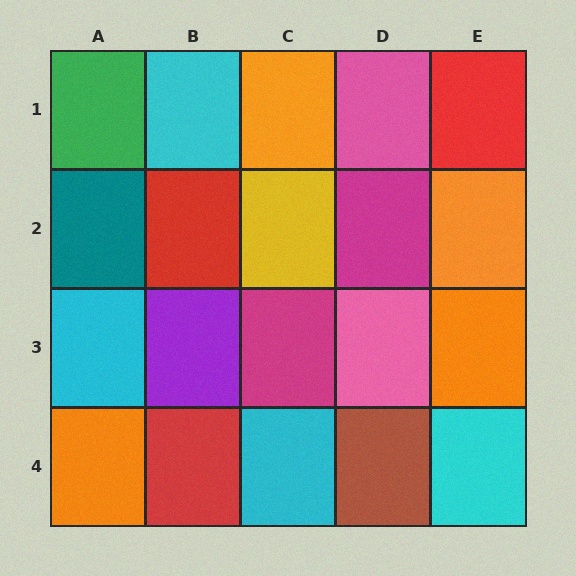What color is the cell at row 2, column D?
Magenta.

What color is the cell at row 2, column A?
Teal.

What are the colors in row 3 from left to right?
Cyan, purple, magenta, pink, orange.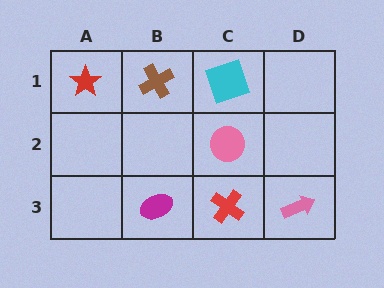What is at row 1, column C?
A cyan square.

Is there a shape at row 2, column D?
No, that cell is empty.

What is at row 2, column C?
A pink circle.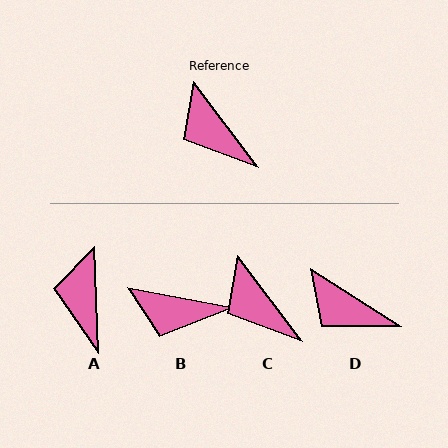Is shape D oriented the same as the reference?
No, it is off by about 20 degrees.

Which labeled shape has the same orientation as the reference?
C.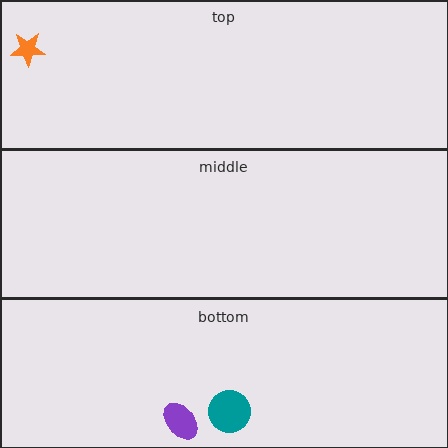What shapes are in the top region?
The orange star.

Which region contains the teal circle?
The bottom region.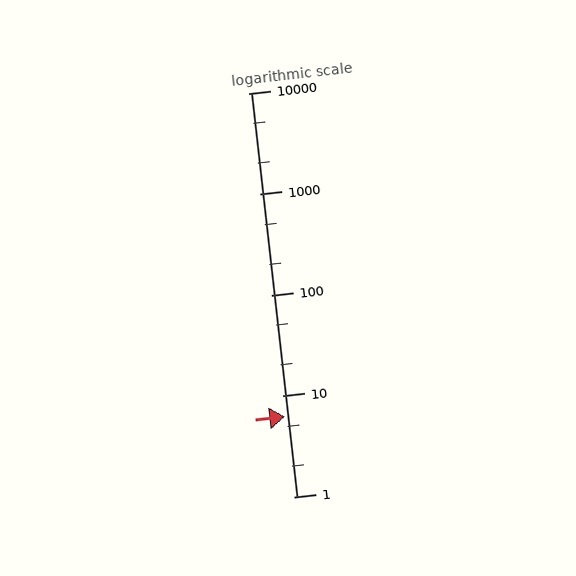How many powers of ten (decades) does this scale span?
The scale spans 4 decades, from 1 to 10000.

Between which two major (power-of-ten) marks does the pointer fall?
The pointer is between 1 and 10.